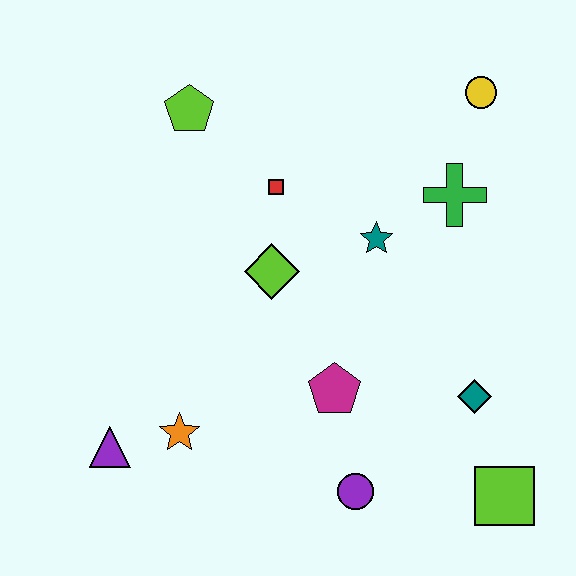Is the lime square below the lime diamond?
Yes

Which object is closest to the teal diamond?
The lime square is closest to the teal diamond.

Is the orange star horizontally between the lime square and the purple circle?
No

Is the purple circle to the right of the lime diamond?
Yes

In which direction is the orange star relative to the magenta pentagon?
The orange star is to the left of the magenta pentagon.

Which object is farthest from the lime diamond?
The lime square is farthest from the lime diamond.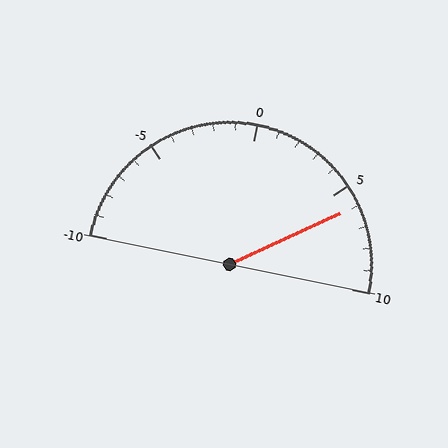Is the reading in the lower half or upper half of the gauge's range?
The reading is in the upper half of the range (-10 to 10).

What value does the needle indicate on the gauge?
The needle indicates approximately 6.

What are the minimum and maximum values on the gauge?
The gauge ranges from -10 to 10.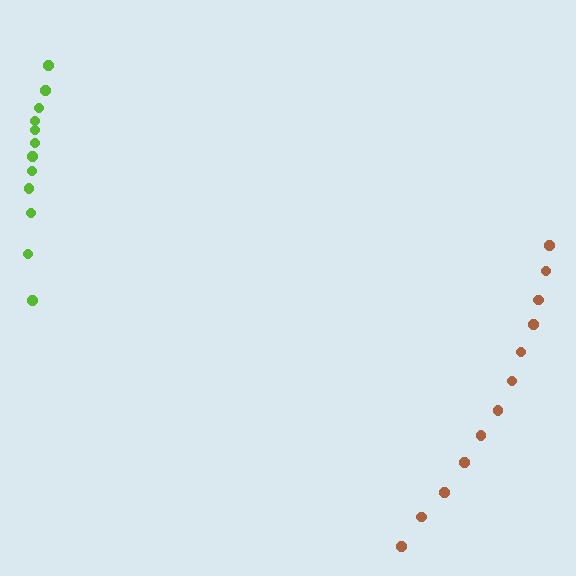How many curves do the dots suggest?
There are 2 distinct paths.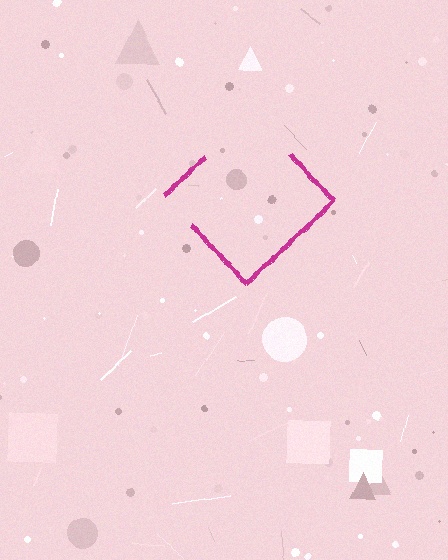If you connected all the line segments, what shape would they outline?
They would outline a diamond.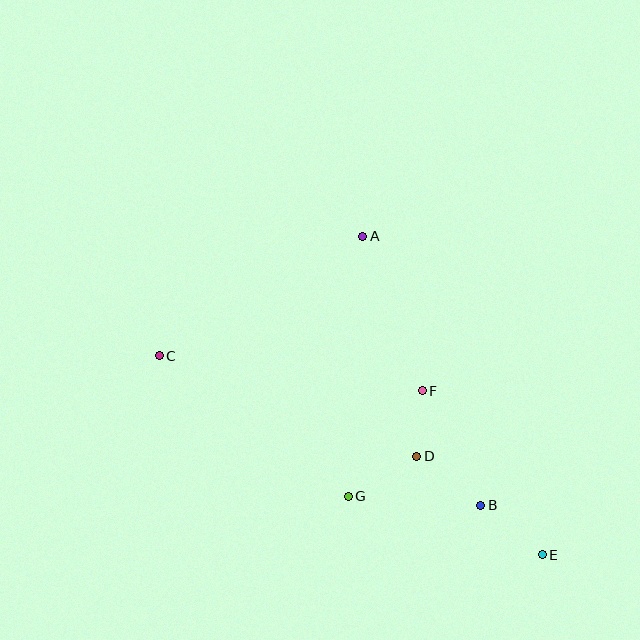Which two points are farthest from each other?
Points C and E are farthest from each other.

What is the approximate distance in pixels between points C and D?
The distance between C and D is approximately 276 pixels.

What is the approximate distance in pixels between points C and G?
The distance between C and G is approximately 236 pixels.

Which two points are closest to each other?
Points D and F are closest to each other.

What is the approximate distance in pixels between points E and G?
The distance between E and G is approximately 202 pixels.